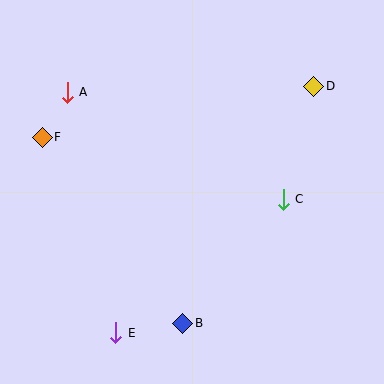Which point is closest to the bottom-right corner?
Point B is closest to the bottom-right corner.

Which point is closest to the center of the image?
Point C at (283, 199) is closest to the center.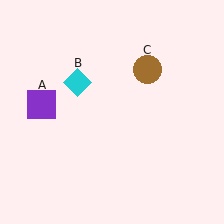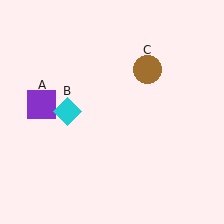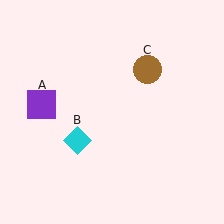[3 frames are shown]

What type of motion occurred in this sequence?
The cyan diamond (object B) rotated counterclockwise around the center of the scene.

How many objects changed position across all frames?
1 object changed position: cyan diamond (object B).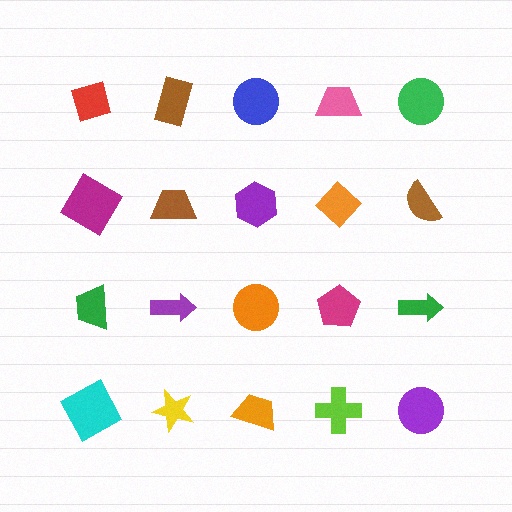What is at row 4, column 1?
A cyan square.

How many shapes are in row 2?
5 shapes.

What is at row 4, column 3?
An orange trapezoid.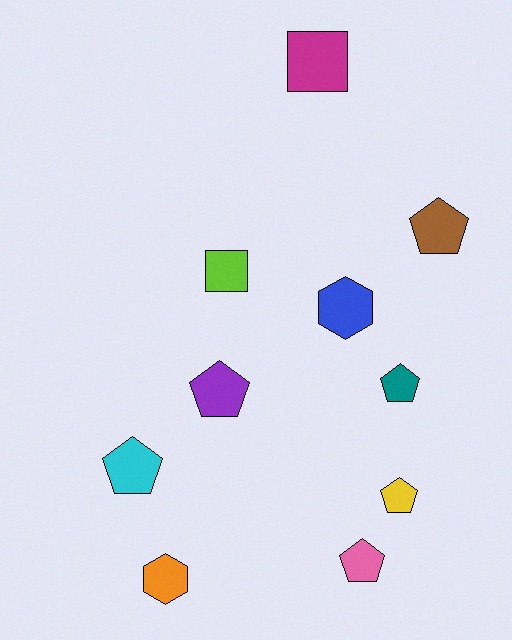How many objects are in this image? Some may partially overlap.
There are 10 objects.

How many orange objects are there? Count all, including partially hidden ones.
There is 1 orange object.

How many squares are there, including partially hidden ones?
There are 2 squares.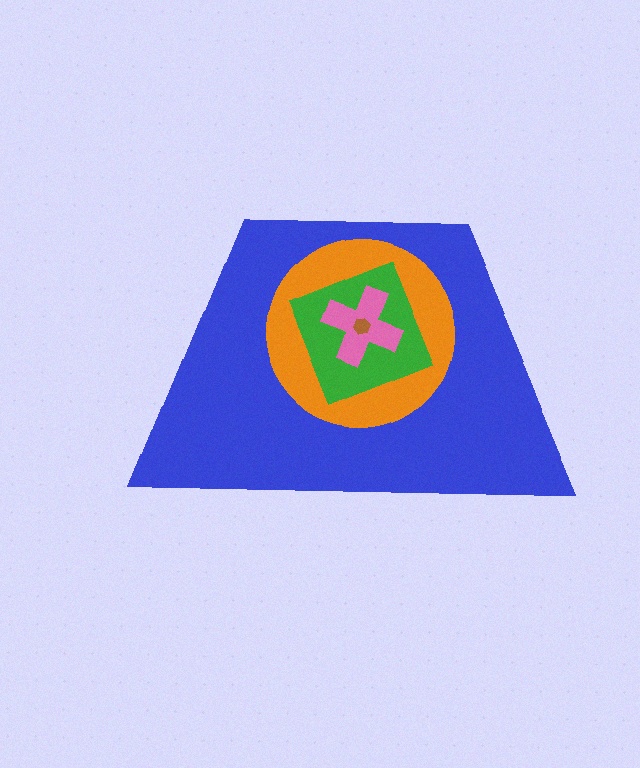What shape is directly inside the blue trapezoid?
The orange circle.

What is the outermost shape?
The blue trapezoid.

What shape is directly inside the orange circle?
The green square.